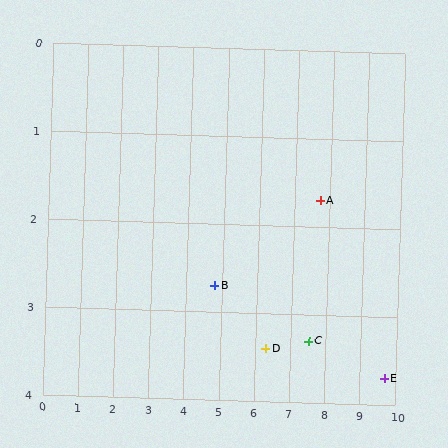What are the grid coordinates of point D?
Point D is at approximately (6.3, 3.4).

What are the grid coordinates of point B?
Point B is at approximately (4.8, 2.7).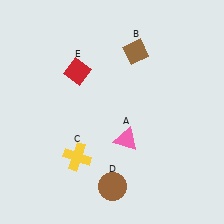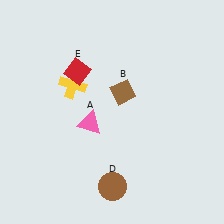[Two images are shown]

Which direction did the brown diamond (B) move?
The brown diamond (B) moved down.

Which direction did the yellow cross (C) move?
The yellow cross (C) moved up.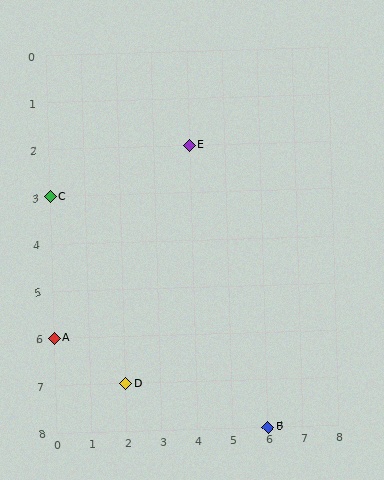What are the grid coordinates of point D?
Point D is at grid coordinates (2, 7).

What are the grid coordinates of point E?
Point E is at grid coordinates (4, 2).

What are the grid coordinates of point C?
Point C is at grid coordinates (0, 3).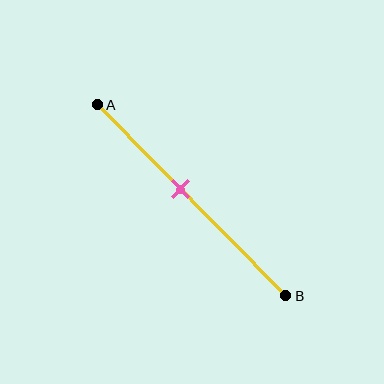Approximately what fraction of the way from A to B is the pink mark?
The pink mark is approximately 45% of the way from A to B.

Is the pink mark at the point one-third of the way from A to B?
No, the mark is at about 45% from A, not at the 33% one-third point.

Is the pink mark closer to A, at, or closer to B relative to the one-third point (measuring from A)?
The pink mark is closer to point B than the one-third point of segment AB.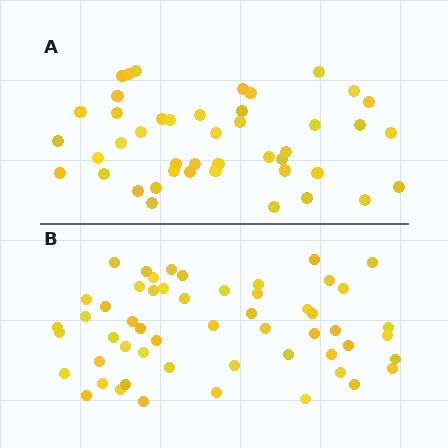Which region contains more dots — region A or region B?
Region B (the bottom region) has more dots.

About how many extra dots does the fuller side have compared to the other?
Region B has roughly 10 or so more dots than region A.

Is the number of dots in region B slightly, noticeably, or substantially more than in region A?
Region B has only slightly more — the two regions are fairly close. The ratio is roughly 1.2 to 1.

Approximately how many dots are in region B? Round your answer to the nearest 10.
About 50 dots. (The exact count is 54, which rounds to 50.)